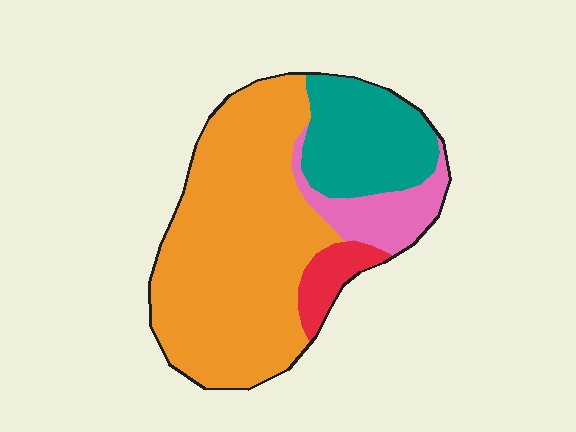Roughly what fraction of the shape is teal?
Teal covers 21% of the shape.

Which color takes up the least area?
Red, at roughly 5%.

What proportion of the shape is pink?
Pink covers 11% of the shape.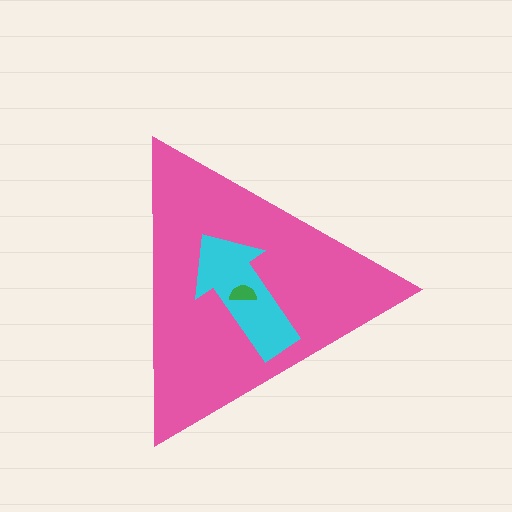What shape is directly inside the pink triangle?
The cyan arrow.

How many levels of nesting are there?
3.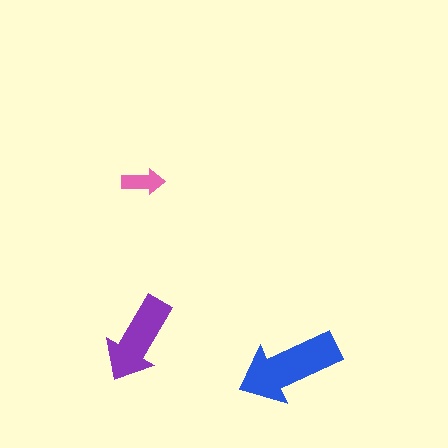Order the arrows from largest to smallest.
the blue one, the purple one, the pink one.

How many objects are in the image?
There are 3 objects in the image.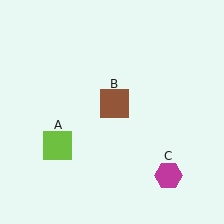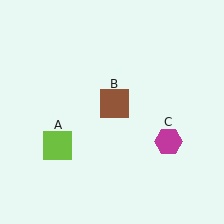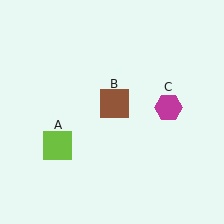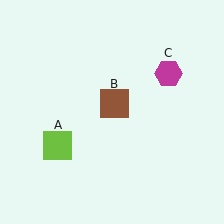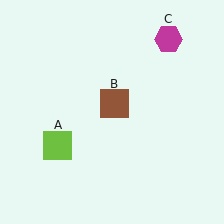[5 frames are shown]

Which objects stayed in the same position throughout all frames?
Lime square (object A) and brown square (object B) remained stationary.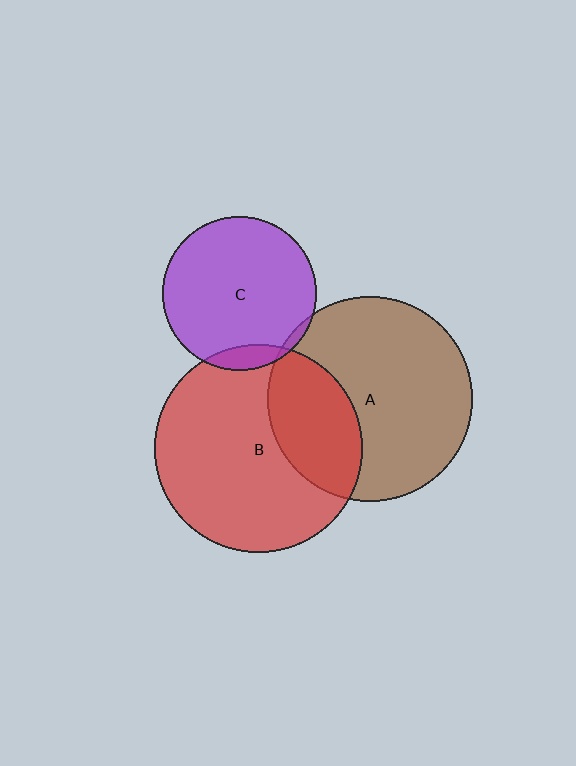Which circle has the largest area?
Circle B (red).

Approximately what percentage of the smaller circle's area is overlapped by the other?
Approximately 30%.